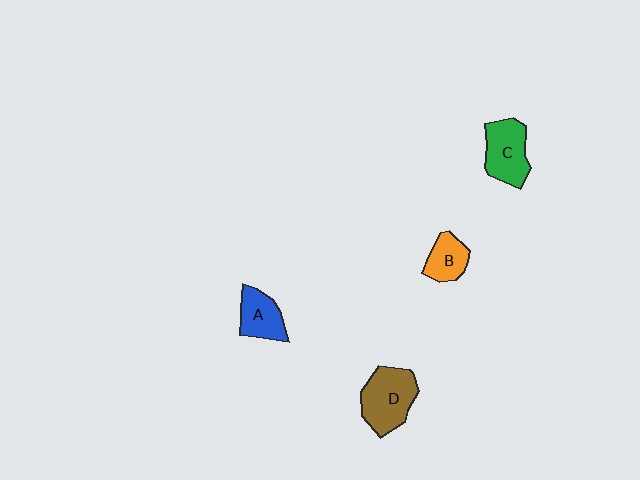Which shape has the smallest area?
Shape B (orange).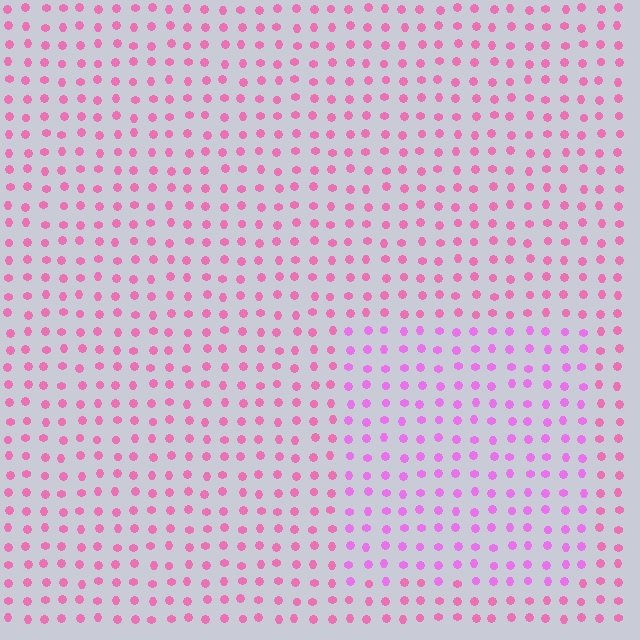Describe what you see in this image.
The image is filled with small pink elements in a uniform arrangement. A rectangle-shaped region is visible where the elements are tinted to a slightly different hue, forming a subtle color boundary.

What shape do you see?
I see a rectangle.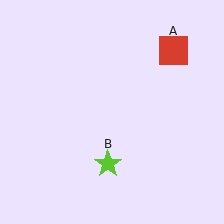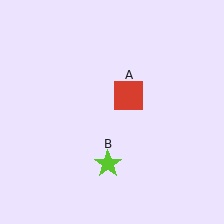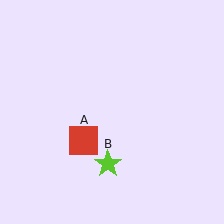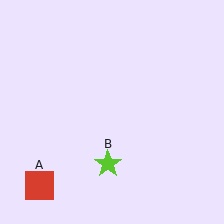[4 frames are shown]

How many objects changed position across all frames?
1 object changed position: red square (object A).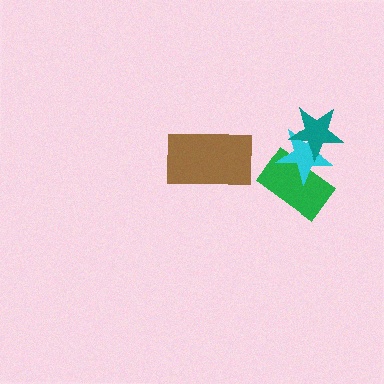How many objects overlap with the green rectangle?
2 objects overlap with the green rectangle.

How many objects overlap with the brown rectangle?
0 objects overlap with the brown rectangle.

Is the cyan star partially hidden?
Yes, it is partially covered by another shape.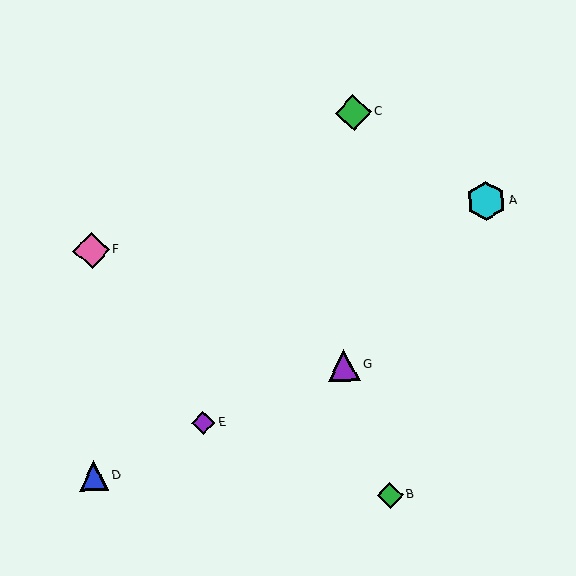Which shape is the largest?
The cyan hexagon (labeled A) is the largest.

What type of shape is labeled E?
Shape E is a purple diamond.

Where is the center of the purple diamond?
The center of the purple diamond is at (203, 423).